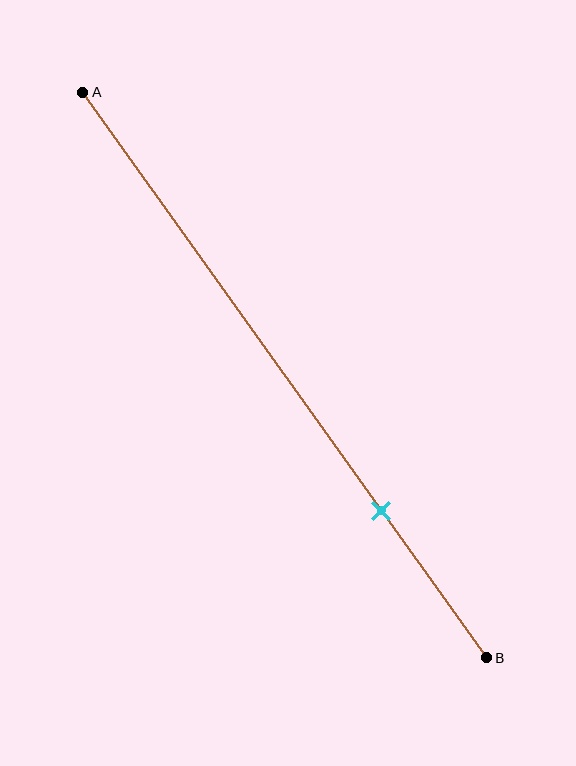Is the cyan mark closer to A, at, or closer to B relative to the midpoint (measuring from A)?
The cyan mark is closer to point B than the midpoint of segment AB.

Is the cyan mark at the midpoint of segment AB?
No, the mark is at about 75% from A, not at the 50% midpoint.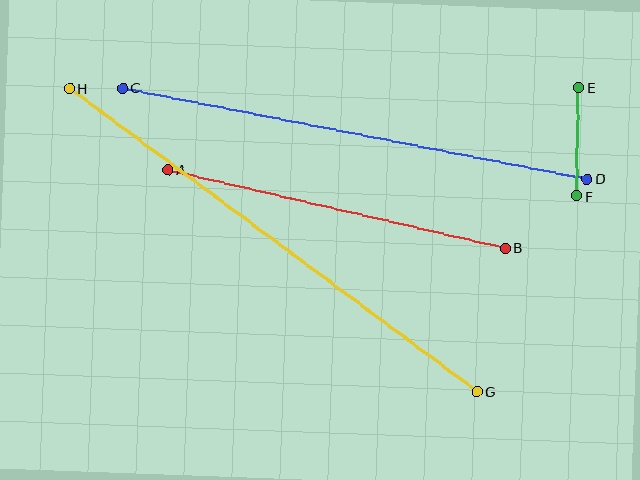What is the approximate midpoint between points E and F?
The midpoint is at approximately (577, 142) pixels.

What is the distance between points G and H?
The distance is approximately 508 pixels.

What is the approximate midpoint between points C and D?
The midpoint is at approximately (355, 134) pixels.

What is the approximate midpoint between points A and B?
The midpoint is at approximately (337, 209) pixels.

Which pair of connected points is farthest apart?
Points G and H are farthest apart.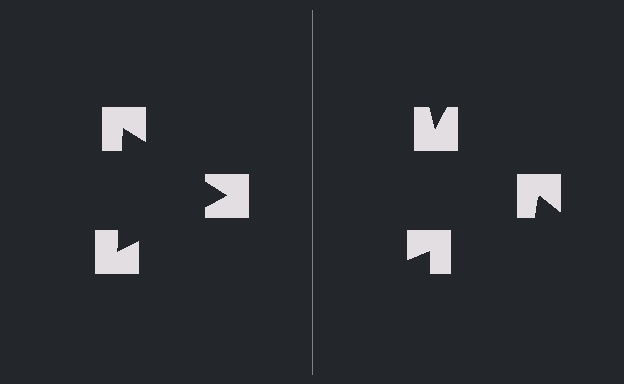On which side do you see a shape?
An illusory triangle appears on the left side. On the right side the wedge cuts are rotated, so no coherent shape forms.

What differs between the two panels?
The notched squares are positioned identically on both sides; only the wedge orientations differ. On the left they align to a triangle; on the right they are misaligned.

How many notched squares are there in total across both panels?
6 — 3 on each side.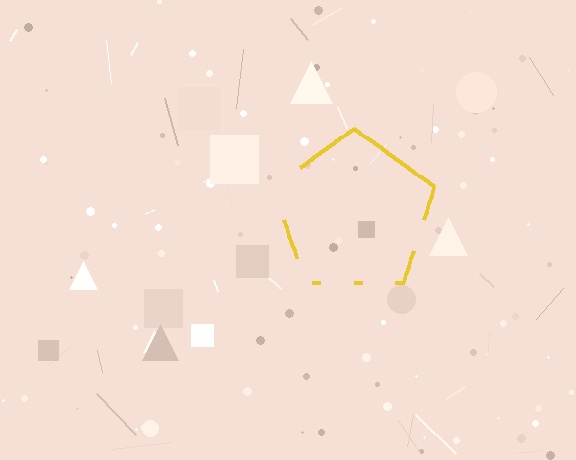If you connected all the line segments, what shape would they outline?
They would outline a pentagon.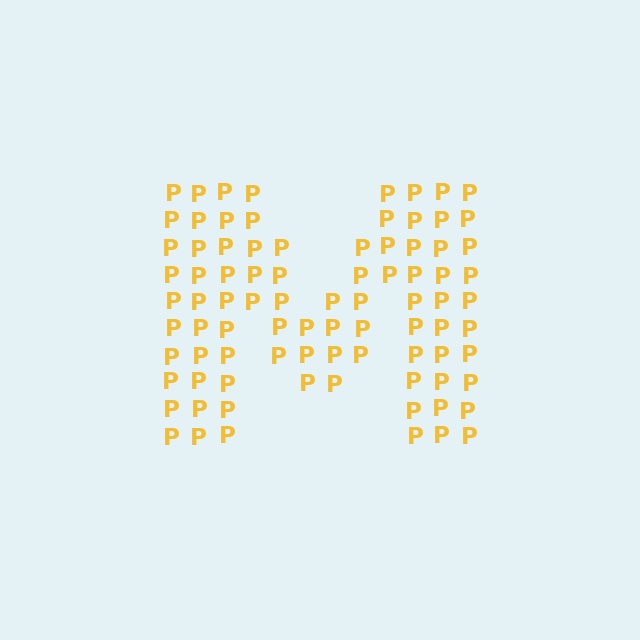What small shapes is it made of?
It is made of small letter P's.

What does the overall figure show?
The overall figure shows the letter M.